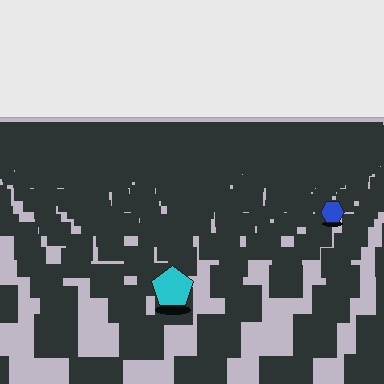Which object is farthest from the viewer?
The blue hexagon is farthest from the viewer. It appears smaller and the ground texture around it is denser.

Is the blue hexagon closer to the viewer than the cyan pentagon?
No. The cyan pentagon is closer — you can tell from the texture gradient: the ground texture is coarser near it.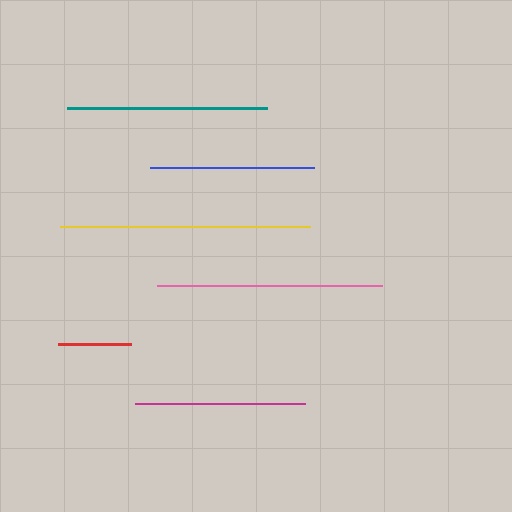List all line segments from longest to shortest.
From longest to shortest: yellow, pink, teal, magenta, blue, red.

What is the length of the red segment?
The red segment is approximately 73 pixels long.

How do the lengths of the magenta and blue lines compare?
The magenta and blue lines are approximately the same length.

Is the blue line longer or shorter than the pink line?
The pink line is longer than the blue line.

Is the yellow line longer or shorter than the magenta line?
The yellow line is longer than the magenta line.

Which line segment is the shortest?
The red line is the shortest at approximately 73 pixels.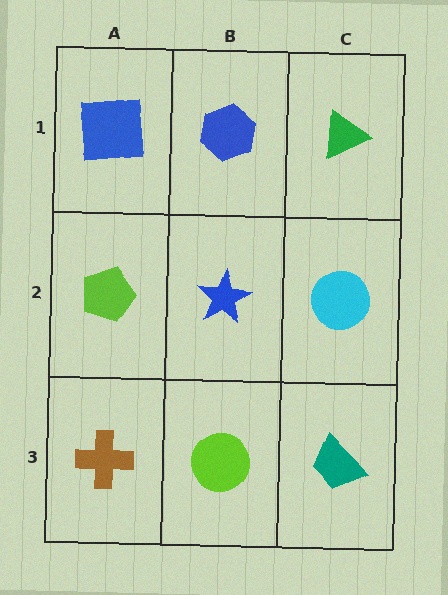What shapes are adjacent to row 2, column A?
A blue square (row 1, column A), a brown cross (row 3, column A), a blue star (row 2, column B).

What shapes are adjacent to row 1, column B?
A blue star (row 2, column B), a blue square (row 1, column A), a green triangle (row 1, column C).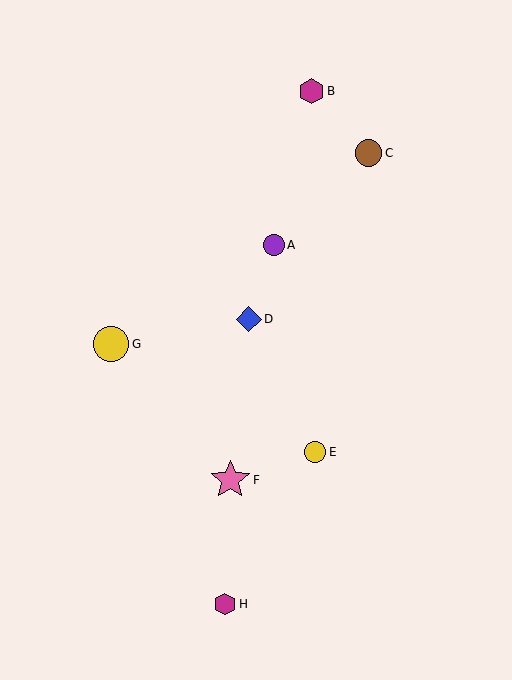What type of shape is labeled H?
Shape H is a magenta hexagon.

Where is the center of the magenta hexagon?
The center of the magenta hexagon is at (225, 604).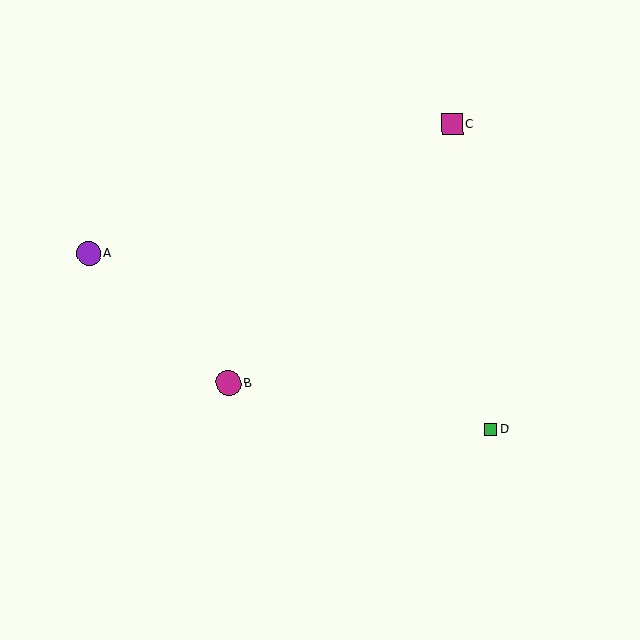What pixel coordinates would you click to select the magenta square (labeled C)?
Click at (452, 124) to select the magenta square C.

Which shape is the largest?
The magenta circle (labeled B) is the largest.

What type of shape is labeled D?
Shape D is a green square.